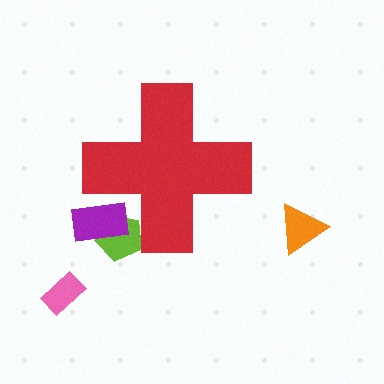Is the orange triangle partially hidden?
No, the orange triangle is fully visible.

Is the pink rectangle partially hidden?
No, the pink rectangle is fully visible.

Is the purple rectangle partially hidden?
Yes, the purple rectangle is partially hidden behind the red cross.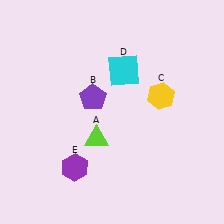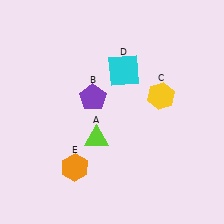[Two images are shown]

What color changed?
The hexagon (E) changed from purple in Image 1 to orange in Image 2.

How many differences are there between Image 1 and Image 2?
There is 1 difference between the two images.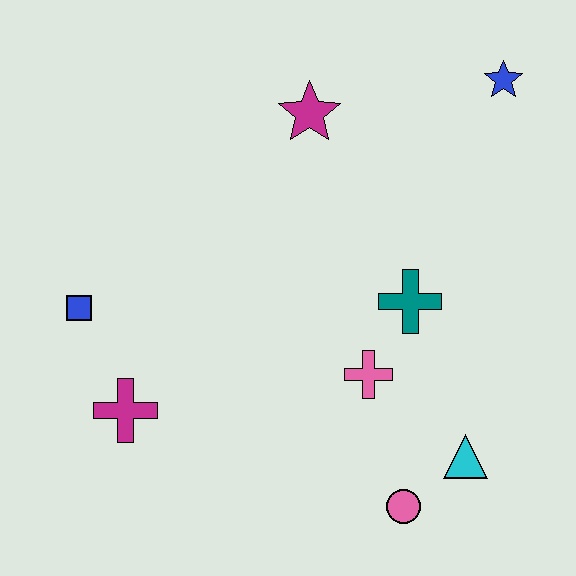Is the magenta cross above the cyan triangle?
Yes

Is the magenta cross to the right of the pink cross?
No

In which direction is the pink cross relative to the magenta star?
The pink cross is below the magenta star.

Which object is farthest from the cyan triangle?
The blue square is farthest from the cyan triangle.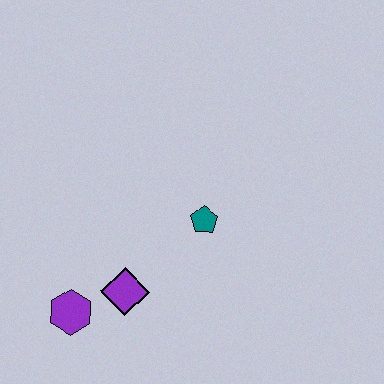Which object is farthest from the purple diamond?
The teal pentagon is farthest from the purple diamond.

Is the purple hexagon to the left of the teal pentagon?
Yes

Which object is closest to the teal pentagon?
The purple diamond is closest to the teal pentagon.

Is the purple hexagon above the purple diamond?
No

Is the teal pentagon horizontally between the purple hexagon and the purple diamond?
No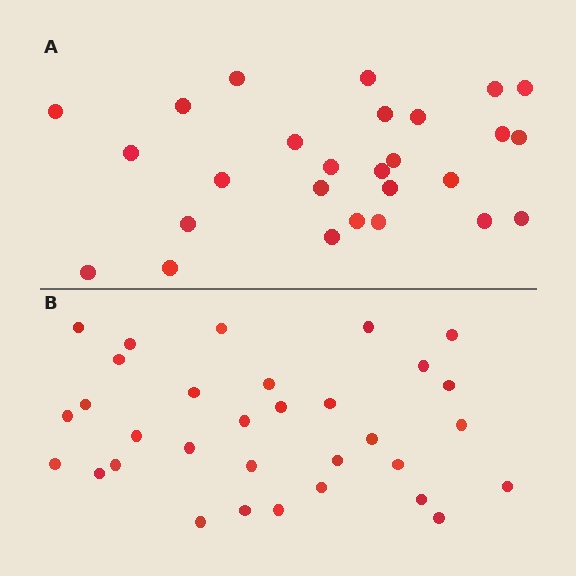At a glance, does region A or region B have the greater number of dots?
Region B (the bottom region) has more dots.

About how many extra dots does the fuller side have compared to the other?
Region B has about 5 more dots than region A.